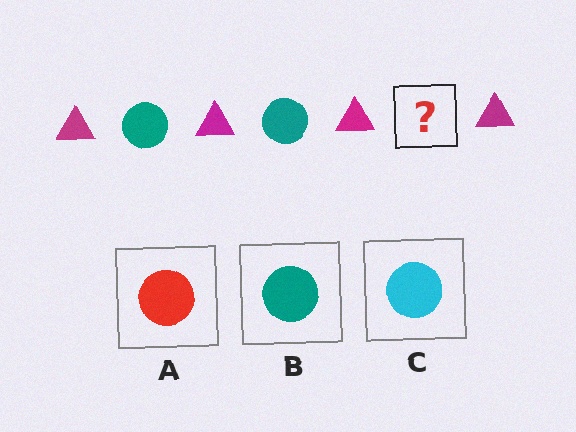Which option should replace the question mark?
Option B.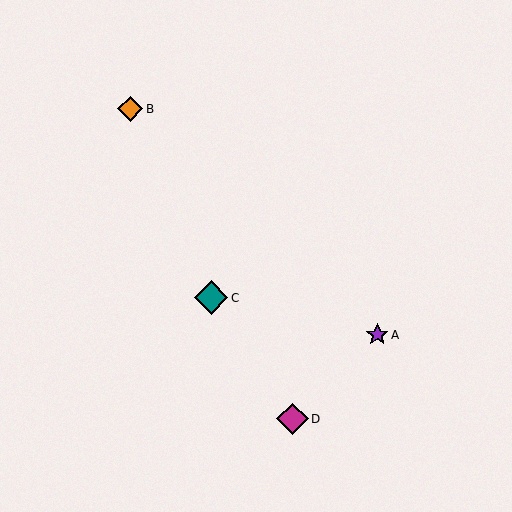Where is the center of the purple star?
The center of the purple star is at (377, 335).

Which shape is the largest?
The teal diamond (labeled C) is the largest.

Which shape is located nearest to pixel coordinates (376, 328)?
The purple star (labeled A) at (377, 335) is nearest to that location.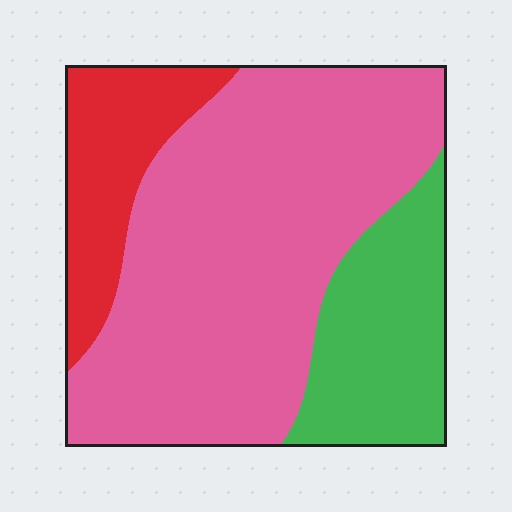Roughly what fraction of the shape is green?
Green takes up less than a quarter of the shape.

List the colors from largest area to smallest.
From largest to smallest: pink, green, red.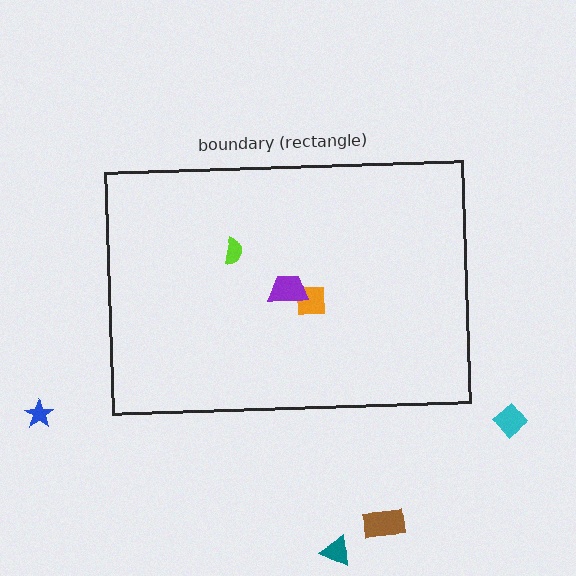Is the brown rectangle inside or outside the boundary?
Outside.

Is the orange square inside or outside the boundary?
Inside.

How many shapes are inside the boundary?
3 inside, 4 outside.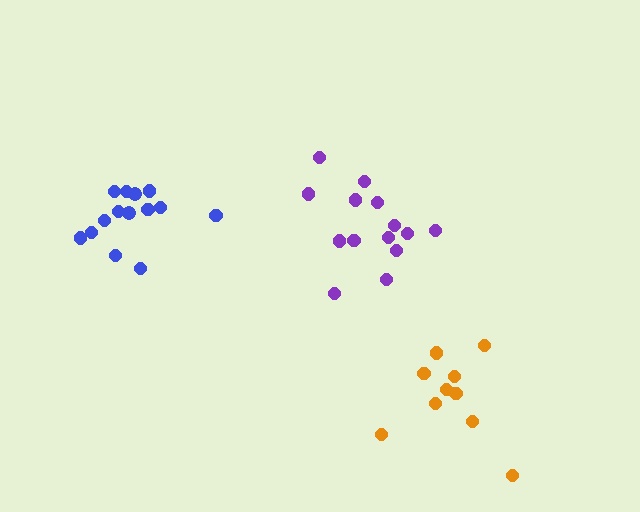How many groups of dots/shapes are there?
There are 3 groups.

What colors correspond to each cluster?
The clusters are colored: purple, orange, blue.